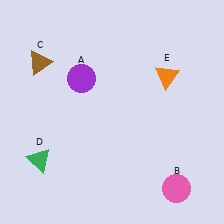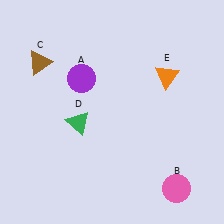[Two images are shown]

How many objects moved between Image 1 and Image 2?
1 object moved between the two images.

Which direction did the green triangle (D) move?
The green triangle (D) moved right.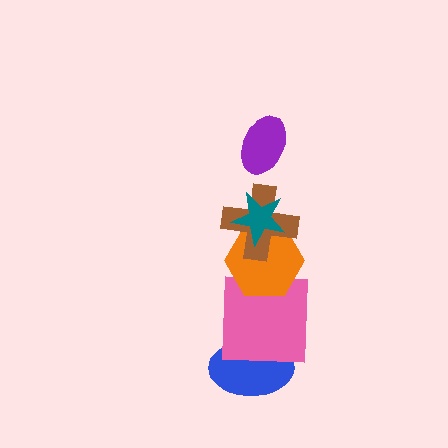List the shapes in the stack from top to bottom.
From top to bottom: the purple ellipse, the teal star, the brown cross, the orange hexagon, the pink square, the blue ellipse.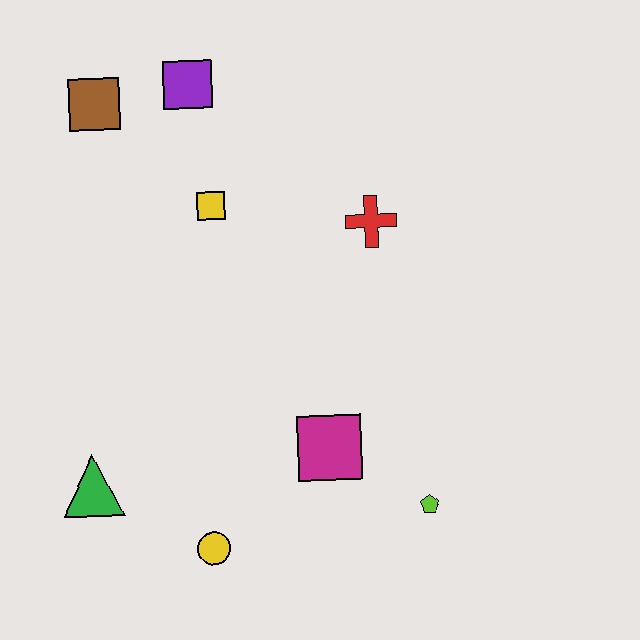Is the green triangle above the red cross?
No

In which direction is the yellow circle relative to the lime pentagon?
The yellow circle is to the left of the lime pentagon.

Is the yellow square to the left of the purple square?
No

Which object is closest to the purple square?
The brown square is closest to the purple square.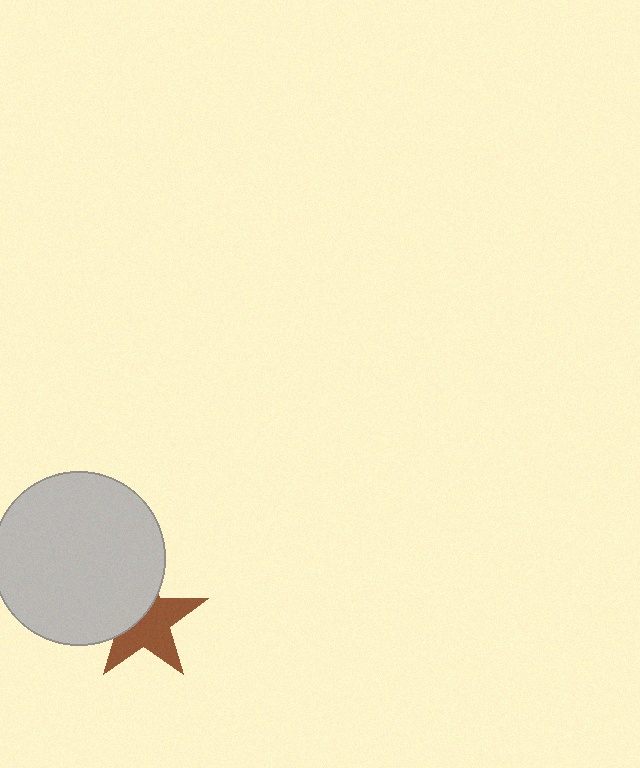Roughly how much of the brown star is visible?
About half of it is visible (roughly 58%).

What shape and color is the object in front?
The object in front is a light gray circle.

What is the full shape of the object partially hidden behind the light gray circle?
The partially hidden object is a brown star.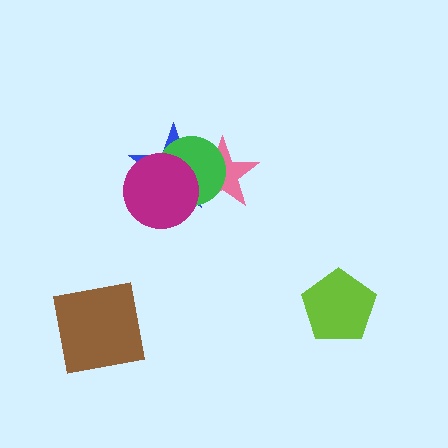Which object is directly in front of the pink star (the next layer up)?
The blue star is directly in front of the pink star.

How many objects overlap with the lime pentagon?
0 objects overlap with the lime pentagon.